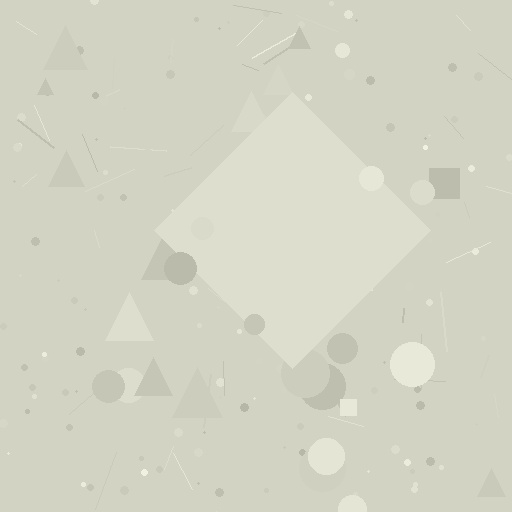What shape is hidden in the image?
A diamond is hidden in the image.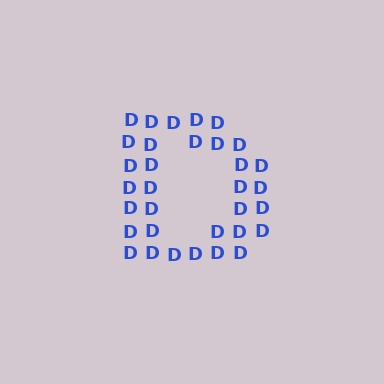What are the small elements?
The small elements are letter D's.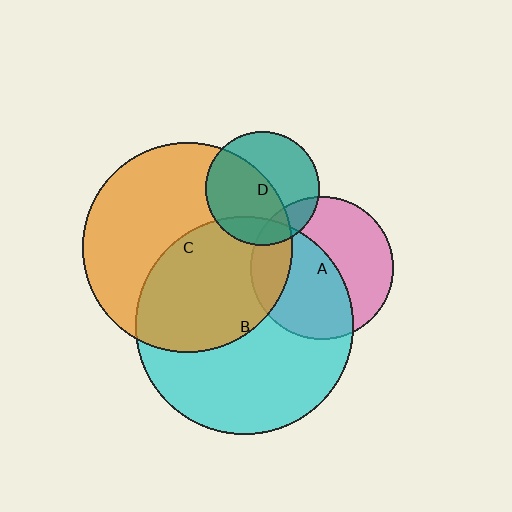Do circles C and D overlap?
Yes.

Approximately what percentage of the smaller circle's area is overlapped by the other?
Approximately 55%.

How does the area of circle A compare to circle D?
Approximately 1.6 times.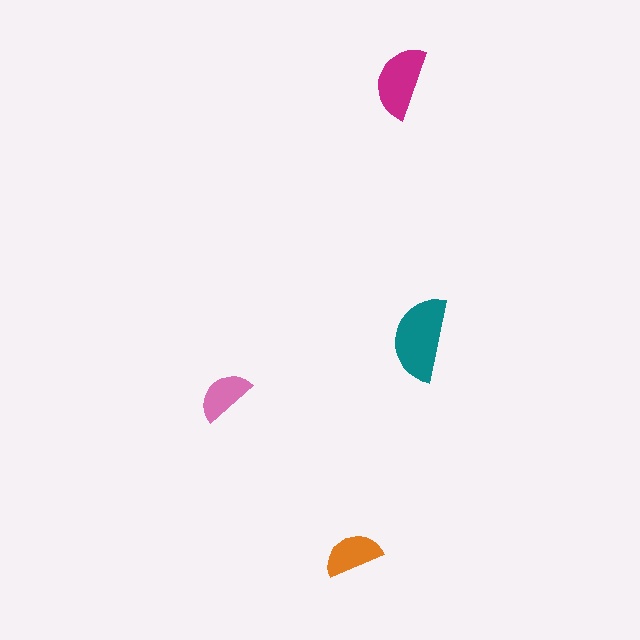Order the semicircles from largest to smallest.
the teal one, the magenta one, the orange one, the pink one.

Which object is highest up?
The magenta semicircle is topmost.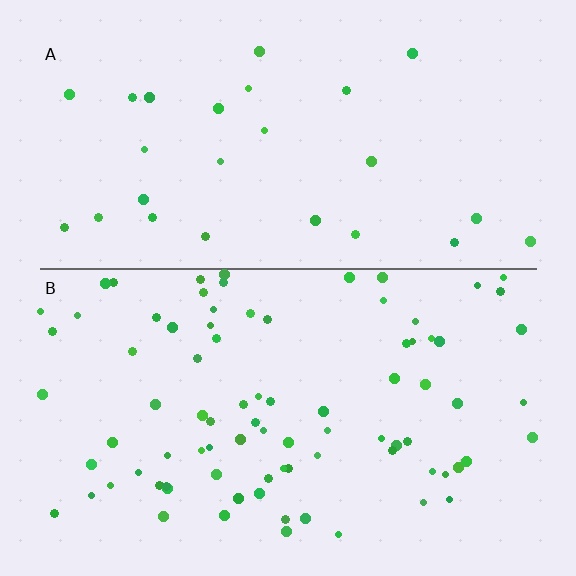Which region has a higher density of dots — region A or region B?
B (the bottom).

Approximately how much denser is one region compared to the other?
Approximately 3.2× — region B over region A.